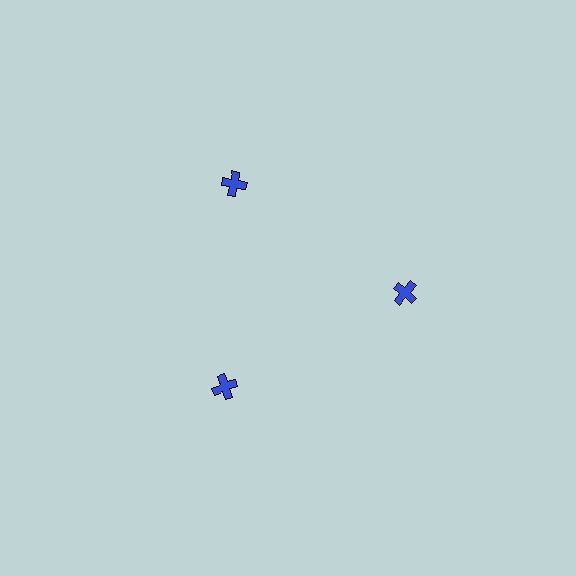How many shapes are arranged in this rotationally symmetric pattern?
There are 3 shapes, arranged in 3 groups of 1.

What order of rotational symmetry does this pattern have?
This pattern has 3-fold rotational symmetry.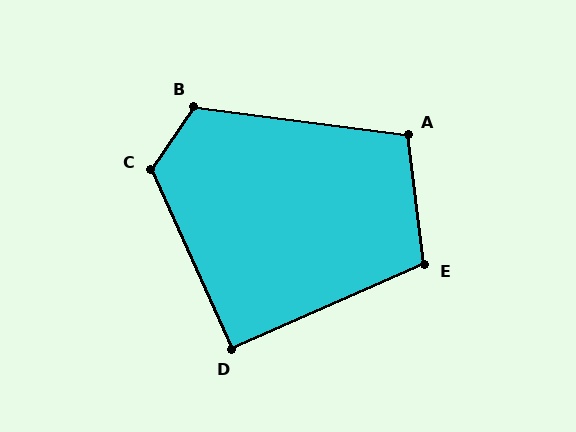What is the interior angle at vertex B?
Approximately 116 degrees (obtuse).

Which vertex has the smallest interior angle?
D, at approximately 90 degrees.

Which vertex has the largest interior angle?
C, at approximately 122 degrees.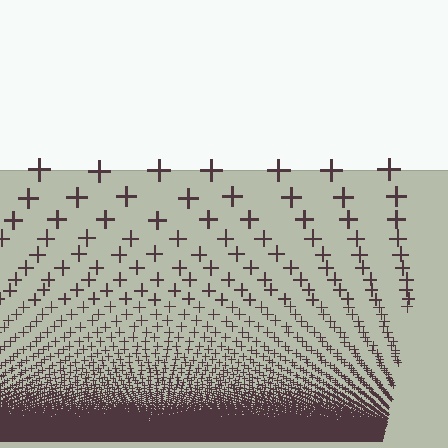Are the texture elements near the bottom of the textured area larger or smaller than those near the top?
Smaller. The gradient is inverted — elements near the bottom are smaller and denser.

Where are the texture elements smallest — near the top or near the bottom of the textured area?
Near the bottom.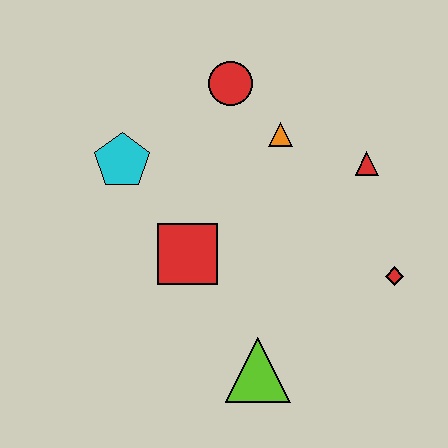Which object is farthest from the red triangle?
The cyan pentagon is farthest from the red triangle.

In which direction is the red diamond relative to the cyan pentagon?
The red diamond is to the right of the cyan pentagon.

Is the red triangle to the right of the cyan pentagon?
Yes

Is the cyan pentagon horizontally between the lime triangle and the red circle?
No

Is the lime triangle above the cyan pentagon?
No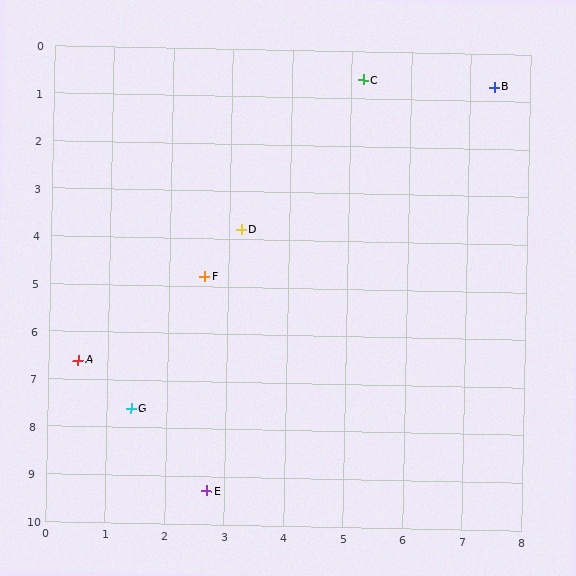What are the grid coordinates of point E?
Point E is at approximately (2.7, 9.3).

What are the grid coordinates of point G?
Point G is at approximately (1.4, 7.6).